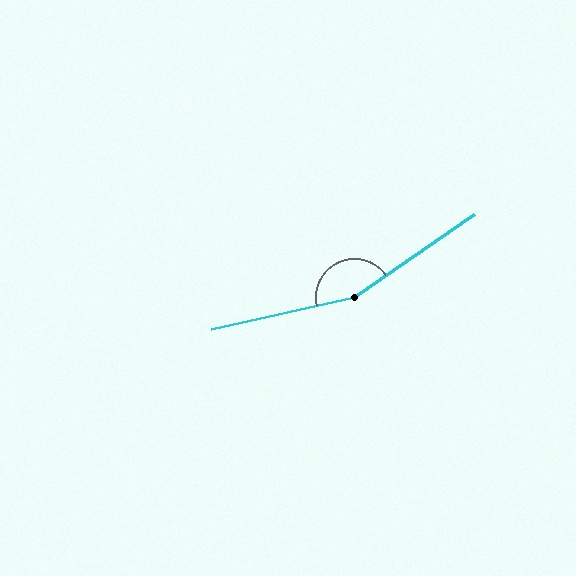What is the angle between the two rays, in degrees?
Approximately 158 degrees.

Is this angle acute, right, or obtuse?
It is obtuse.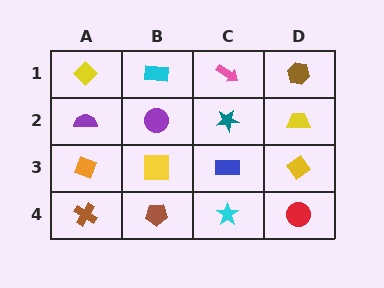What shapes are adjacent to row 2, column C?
A pink arrow (row 1, column C), a blue rectangle (row 3, column C), a purple circle (row 2, column B), a yellow trapezoid (row 2, column D).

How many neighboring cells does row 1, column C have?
3.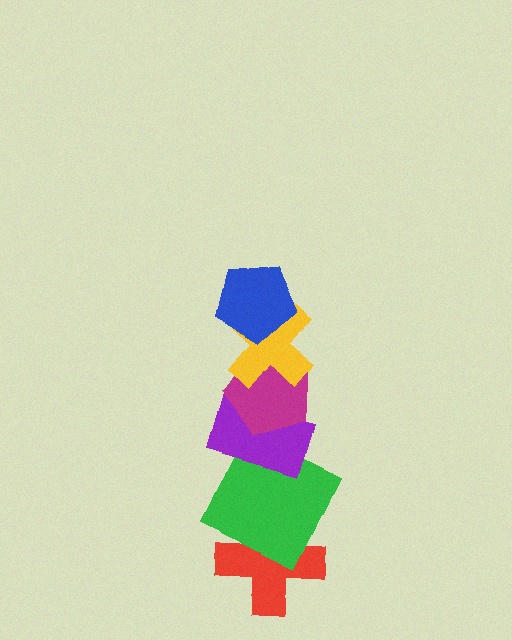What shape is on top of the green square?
The purple rectangle is on top of the green square.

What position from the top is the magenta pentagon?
The magenta pentagon is 3rd from the top.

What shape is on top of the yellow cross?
The blue pentagon is on top of the yellow cross.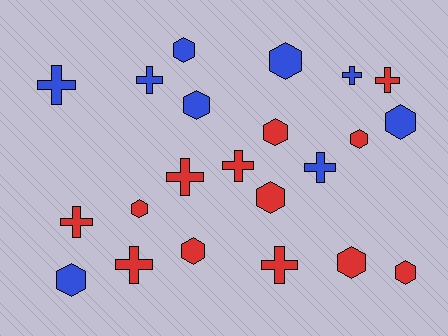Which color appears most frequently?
Red, with 13 objects.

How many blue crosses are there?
There are 4 blue crosses.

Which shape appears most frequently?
Hexagon, with 12 objects.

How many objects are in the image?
There are 22 objects.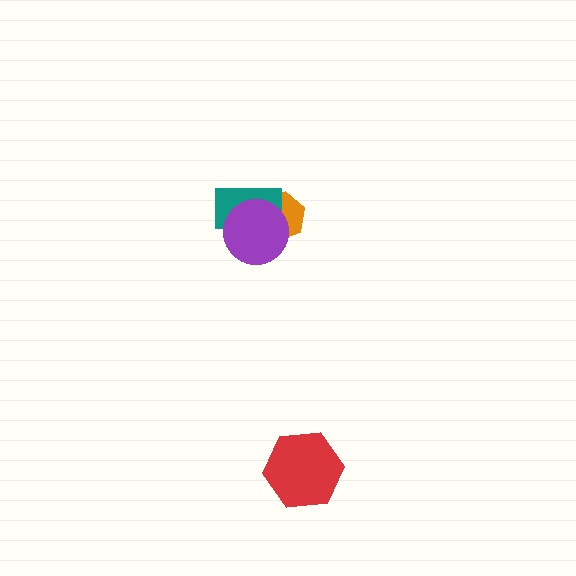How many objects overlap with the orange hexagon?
2 objects overlap with the orange hexagon.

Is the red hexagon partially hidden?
No, no other shape covers it.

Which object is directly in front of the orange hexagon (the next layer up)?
The teal rectangle is directly in front of the orange hexagon.